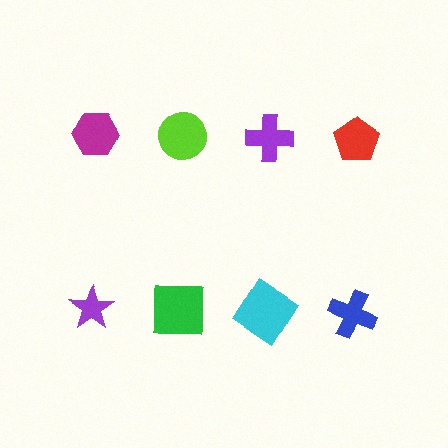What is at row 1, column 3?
A purple cross.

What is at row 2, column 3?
A cyan diamond.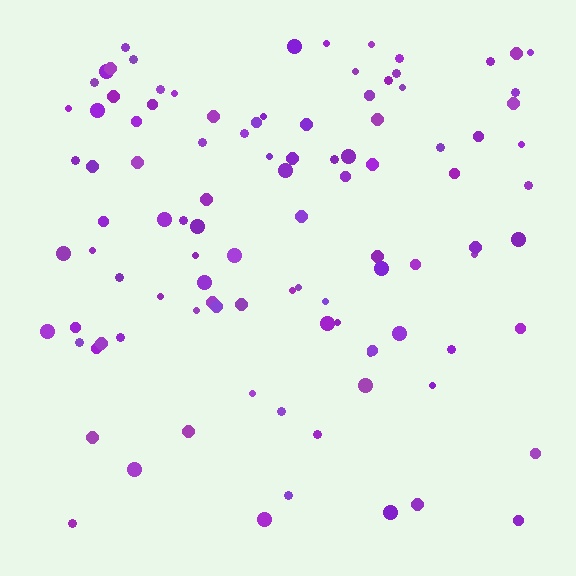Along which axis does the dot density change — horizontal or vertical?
Vertical.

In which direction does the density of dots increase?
From bottom to top, with the top side densest.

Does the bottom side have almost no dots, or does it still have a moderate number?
Still a moderate number, just noticeably fewer than the top.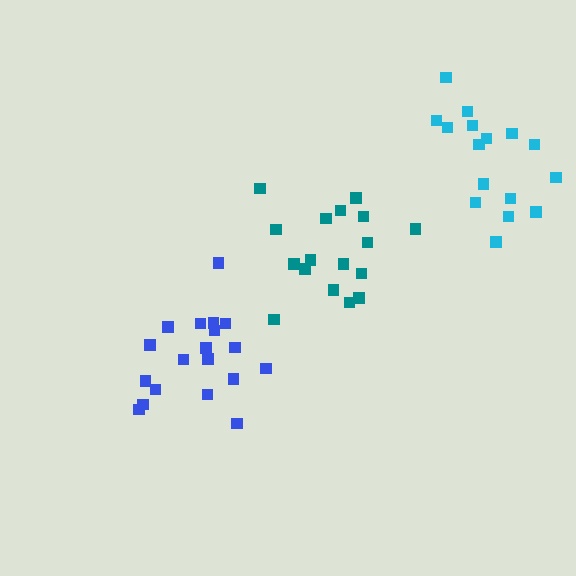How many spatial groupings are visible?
There are 3 spatial groupings.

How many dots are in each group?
Group 1: 16 dots, Group 2: 19 dots, Group 3: 17 dots (52 total).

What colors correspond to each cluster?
The clusters are colored: cyan, blue, teal.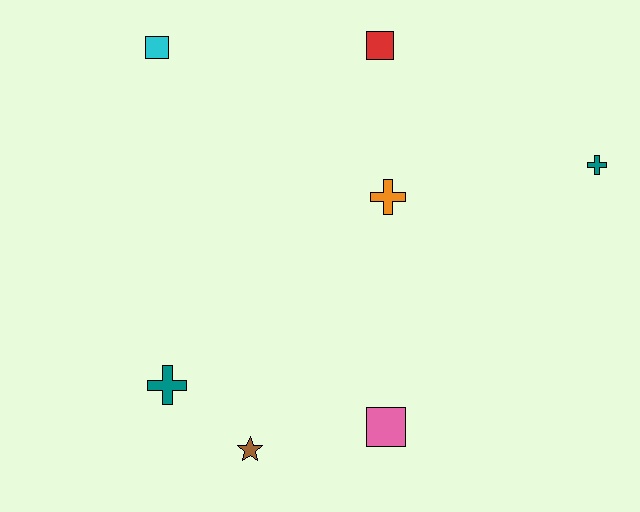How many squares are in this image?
There are 3 squares.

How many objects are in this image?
There are 7 objects.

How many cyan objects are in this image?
There is 1 cyan object.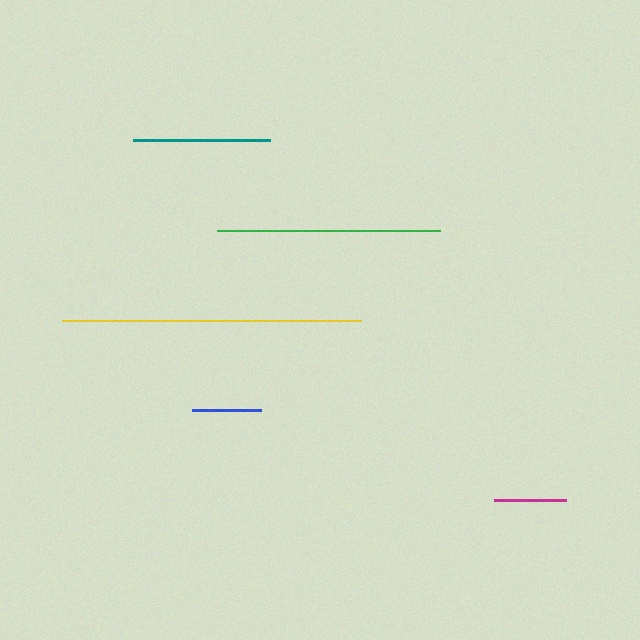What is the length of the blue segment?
The blue segment is approximately 69 pixels long.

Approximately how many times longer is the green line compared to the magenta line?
The green line is approximately 3.1 times the length of the magenta line.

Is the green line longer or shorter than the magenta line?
The green line is longer than the magenta line.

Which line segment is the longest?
The yellow line is the longest at approximately 299 pixels.